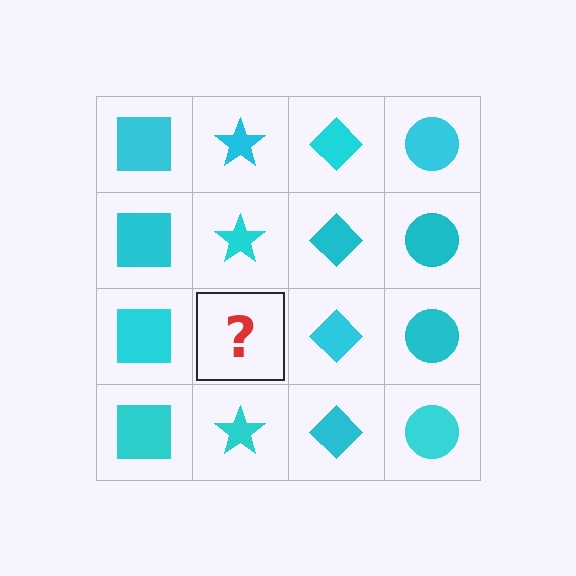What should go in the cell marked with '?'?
The missing cell should contain a cyan star.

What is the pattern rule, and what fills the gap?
The rule is that each column has a consistent shape. The gap should be filled with a cyan star.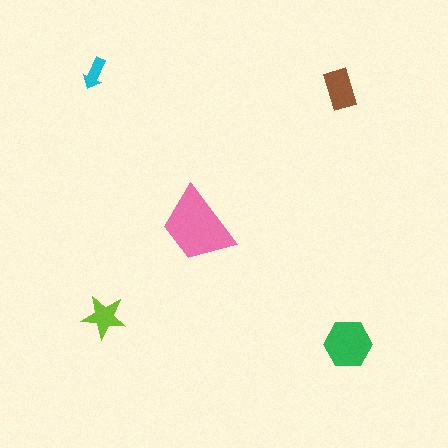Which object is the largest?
The pink trapezoid.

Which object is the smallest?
The cyan arrow.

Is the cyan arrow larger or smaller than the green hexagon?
Smaller.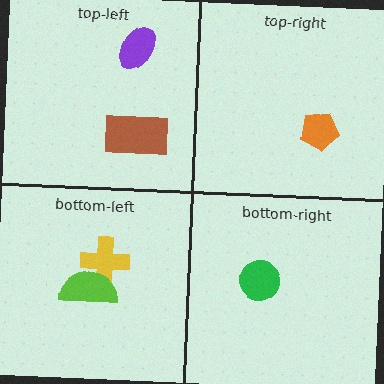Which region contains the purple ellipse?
The top-left region.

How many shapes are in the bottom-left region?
2.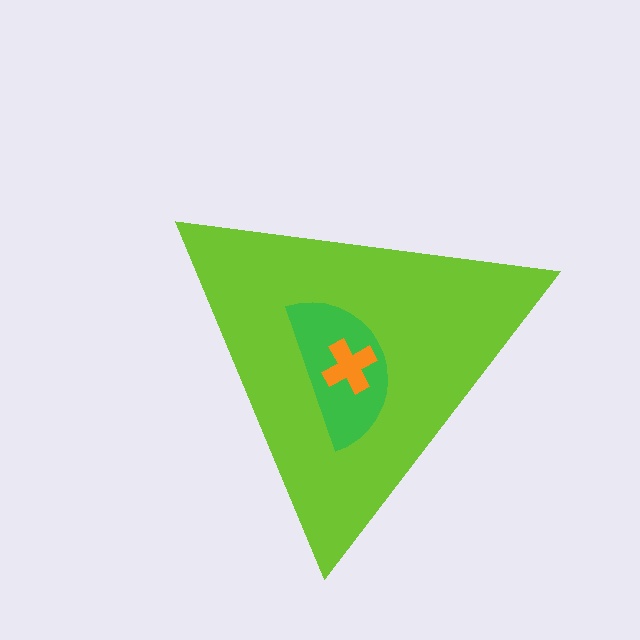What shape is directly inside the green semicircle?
The orange cross.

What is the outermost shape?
The lime triangle.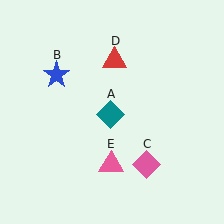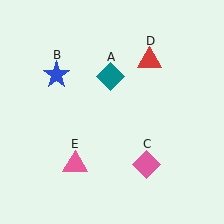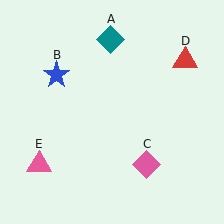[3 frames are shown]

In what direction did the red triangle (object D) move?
The red triangle (object D) moved right.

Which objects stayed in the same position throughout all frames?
Blue star (object B) and pink diamond (object C) remained stationary.